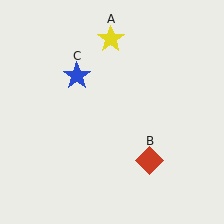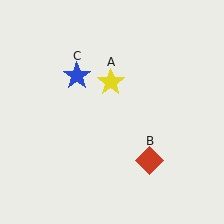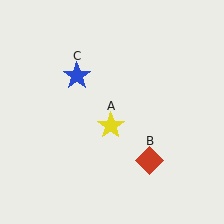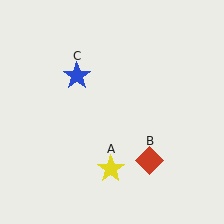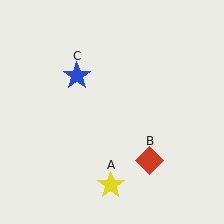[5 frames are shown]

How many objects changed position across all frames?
1 object changed position: yellow star (object A).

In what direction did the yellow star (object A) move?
The yellow star (object A) moved down.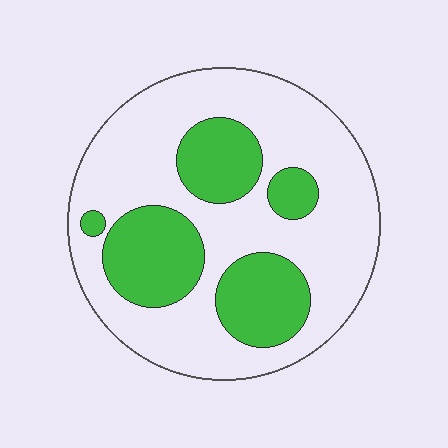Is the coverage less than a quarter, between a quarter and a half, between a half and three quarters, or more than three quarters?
Between a quarter and a half.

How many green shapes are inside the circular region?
5.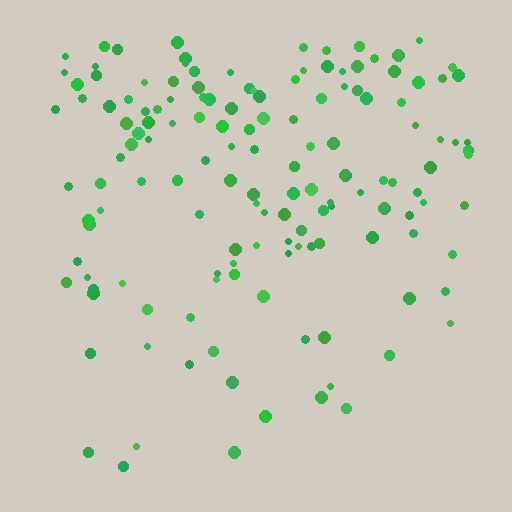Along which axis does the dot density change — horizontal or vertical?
Vertical.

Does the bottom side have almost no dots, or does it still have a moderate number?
Still a moderate number, just noticeably fewer than the top.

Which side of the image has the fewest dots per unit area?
The bottom.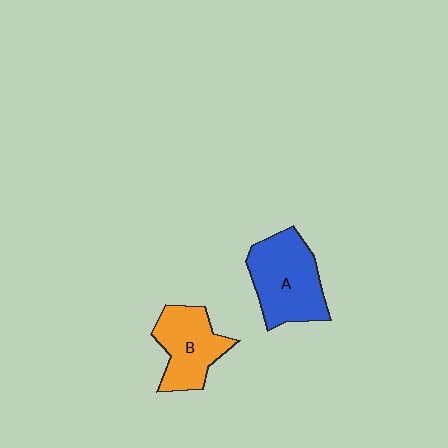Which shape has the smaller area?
Shape B (orange).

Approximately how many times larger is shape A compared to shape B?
Approximately 1.2 times.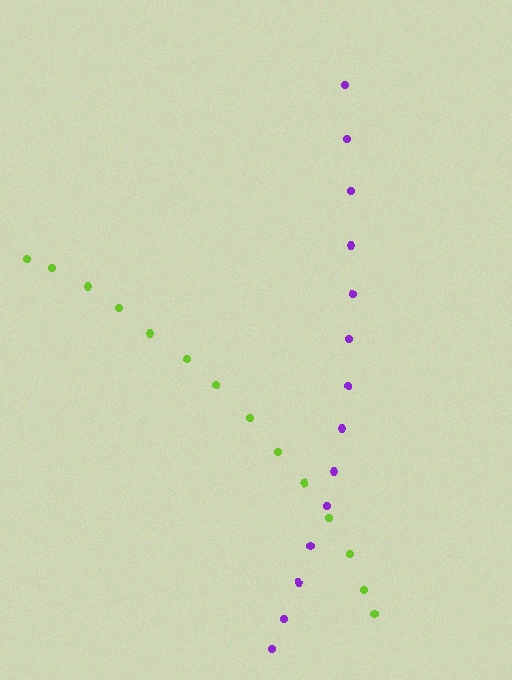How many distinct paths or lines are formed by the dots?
There are 2 distinct paths.